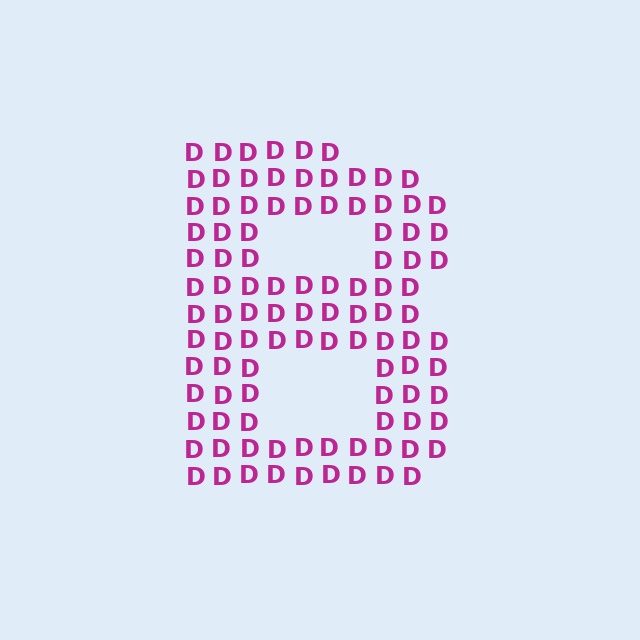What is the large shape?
The large shape is the letter B.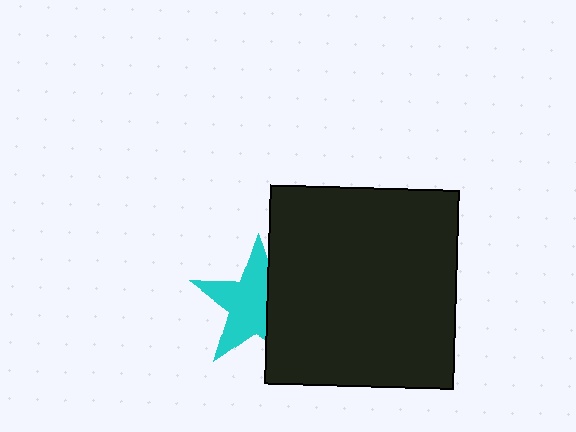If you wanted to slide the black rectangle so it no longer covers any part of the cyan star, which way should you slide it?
Slide it right — that is the most direct way to separate the two shapes.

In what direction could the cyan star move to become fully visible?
The cyan star could move left. That would shift it out from behind the black rectangle entirely.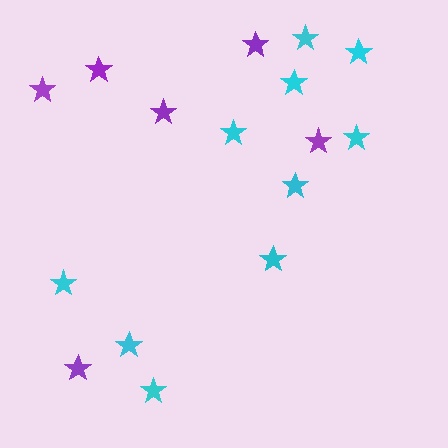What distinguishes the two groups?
There are 2 groups: one group of purple stars (6) and one group of cyan stars (10).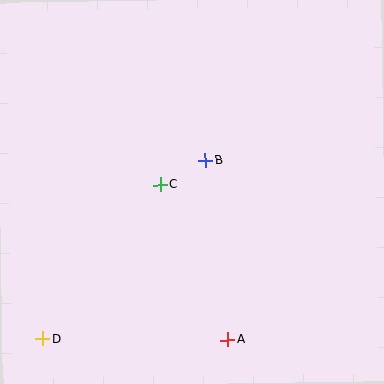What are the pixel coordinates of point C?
Point C is at (160, 185).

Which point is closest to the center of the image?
Point C at (160, 185) is closest to the center.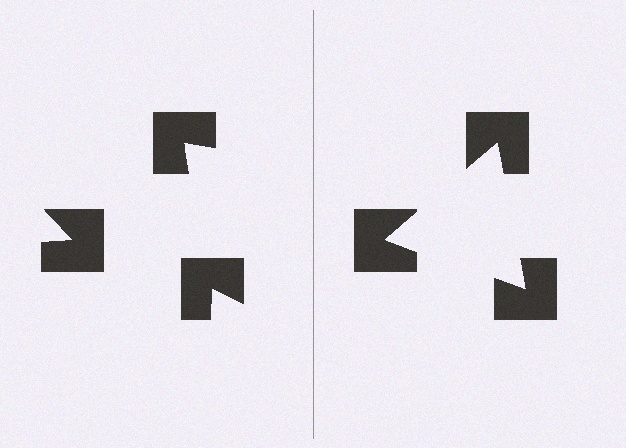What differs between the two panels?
The notched squares are positioned identically on both sides; only the wedge orientations differ. On the right they align to a triangle; on the left they are misaligned.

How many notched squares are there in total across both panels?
6 — 3 on each side.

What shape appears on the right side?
An illusory triangle.